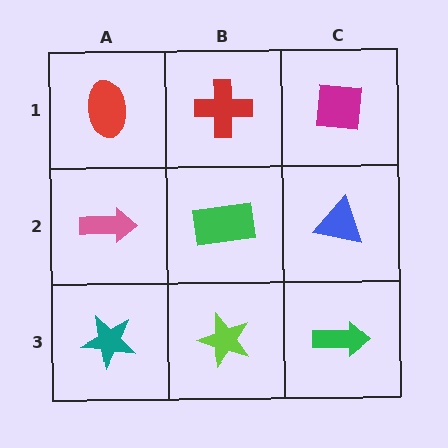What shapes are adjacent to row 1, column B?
A green rectangle (row 2, column B), a red ellipse (row 1, column A), a magenta square (row 1, column C).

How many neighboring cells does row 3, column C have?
2.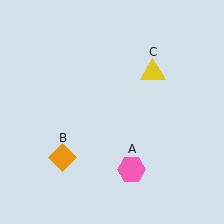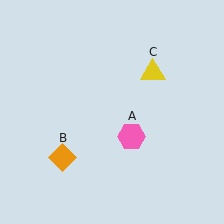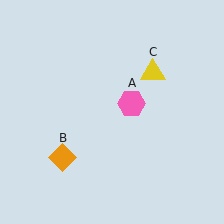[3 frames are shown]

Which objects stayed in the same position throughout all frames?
Orange diamond (object B) and yellow triangle (object C) remained stationary.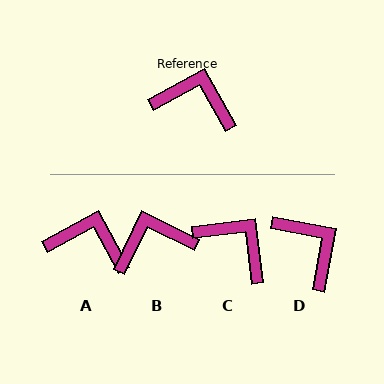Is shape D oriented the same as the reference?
No, it is off by about 39 degrees.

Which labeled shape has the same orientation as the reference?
A.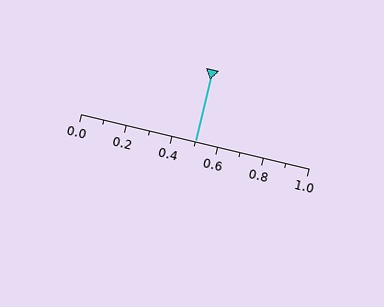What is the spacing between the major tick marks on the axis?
The major ticks are spaced 0.2 apart.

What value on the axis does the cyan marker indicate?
The marker indicates approximately 0.5.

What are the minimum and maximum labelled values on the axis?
The axis runs from 0.0 to 1.0.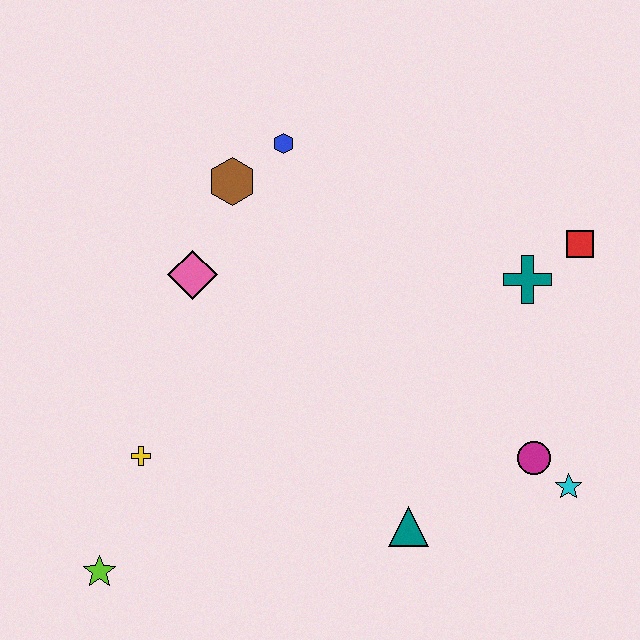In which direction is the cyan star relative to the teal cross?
The cyan star is below the teal cross.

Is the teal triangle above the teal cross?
No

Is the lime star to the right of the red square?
No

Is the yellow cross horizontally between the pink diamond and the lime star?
Yes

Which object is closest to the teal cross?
The red square is closest to the teal cross.